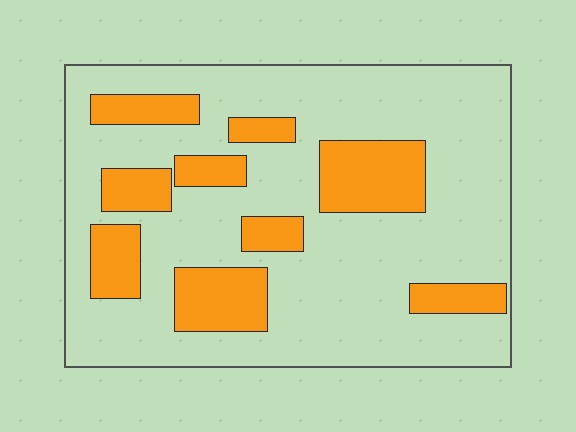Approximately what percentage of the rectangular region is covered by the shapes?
Approximately 25%.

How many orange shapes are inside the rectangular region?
9.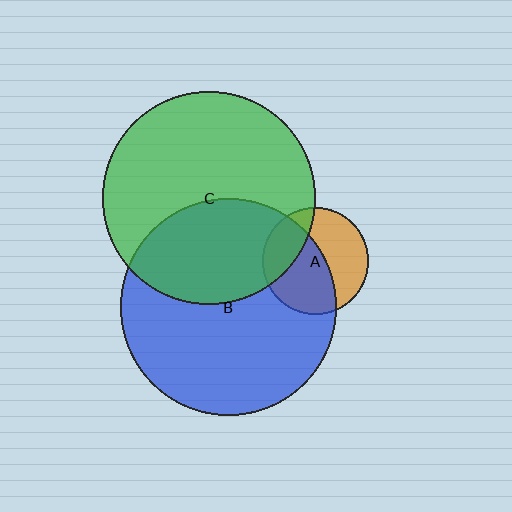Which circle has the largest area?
Circle B (blue).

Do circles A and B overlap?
Yes.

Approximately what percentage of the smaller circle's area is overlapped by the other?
Approximately 55%.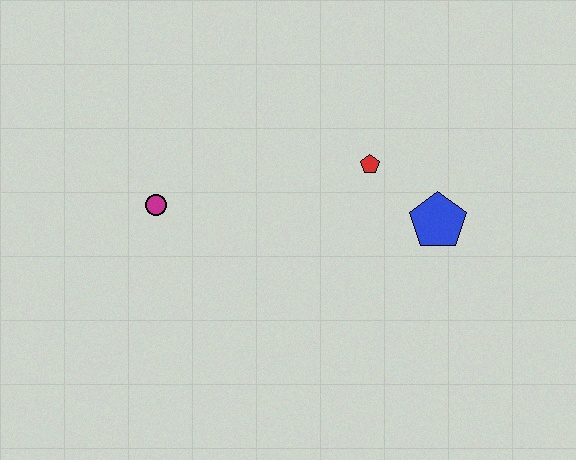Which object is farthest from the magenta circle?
The blue pentagon is farthest from the magenta circle.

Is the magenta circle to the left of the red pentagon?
Yes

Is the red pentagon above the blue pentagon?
Yes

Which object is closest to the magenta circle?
The red pentagon is closest to the magenta circle.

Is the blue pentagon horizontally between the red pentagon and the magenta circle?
No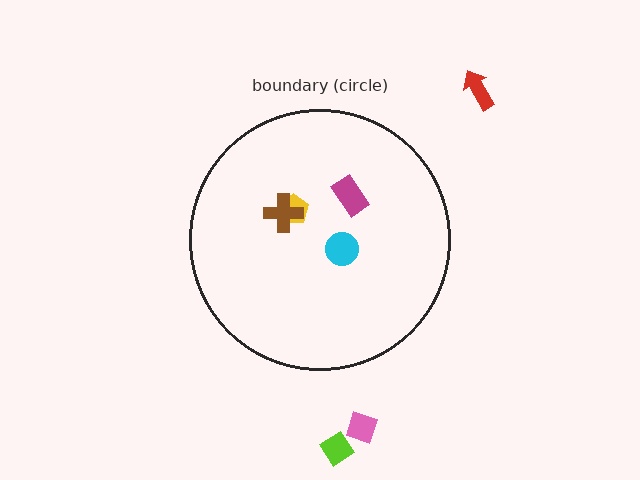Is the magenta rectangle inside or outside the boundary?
Inside.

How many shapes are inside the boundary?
4 inside, 3 outside.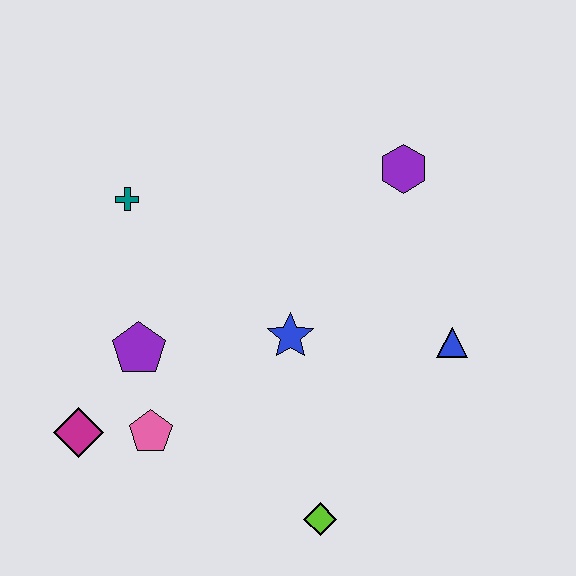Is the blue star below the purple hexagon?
Yes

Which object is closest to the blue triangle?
The blue star is closest to the blue triangle.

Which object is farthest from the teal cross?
The lime diamond is farthest from the teal cross.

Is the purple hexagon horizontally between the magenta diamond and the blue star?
No